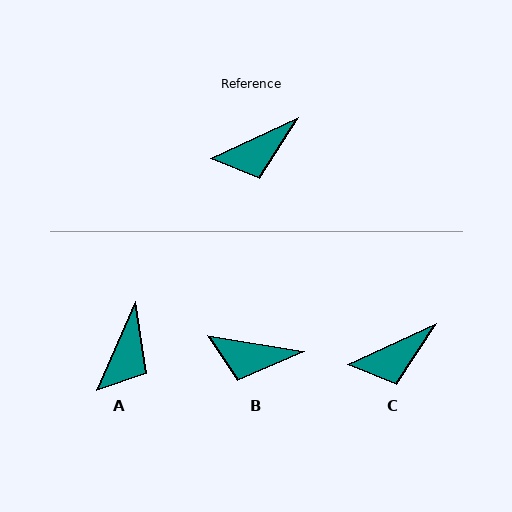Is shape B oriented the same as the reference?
No, it is off by about 34 degrees.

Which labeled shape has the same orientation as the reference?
C.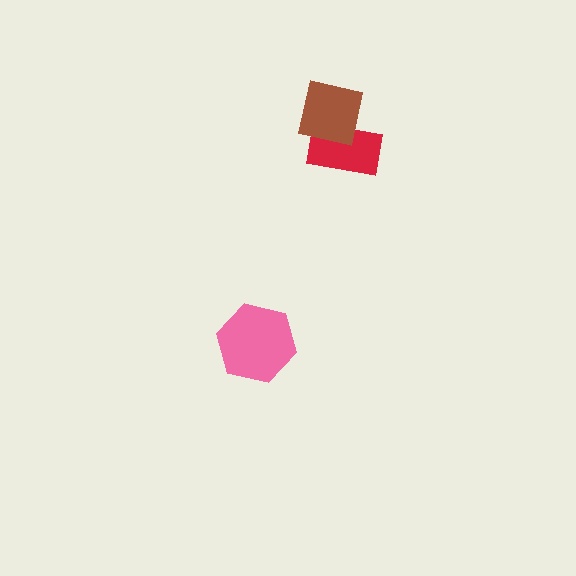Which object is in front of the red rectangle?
The brown square is in front of the red rectangle.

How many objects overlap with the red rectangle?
1 object overlaps with the red rectangle.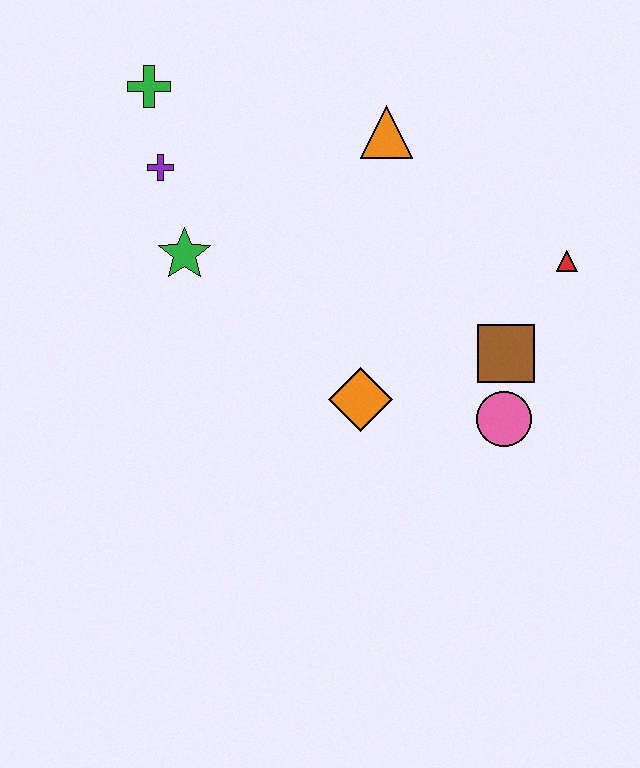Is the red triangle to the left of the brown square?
No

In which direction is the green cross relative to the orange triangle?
The green cross is to the left of the orange triangle.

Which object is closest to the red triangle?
The brown square is closest to the red triangle.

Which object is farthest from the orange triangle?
The pink circle is farthest from the orange triangle.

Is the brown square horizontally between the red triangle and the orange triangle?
Yes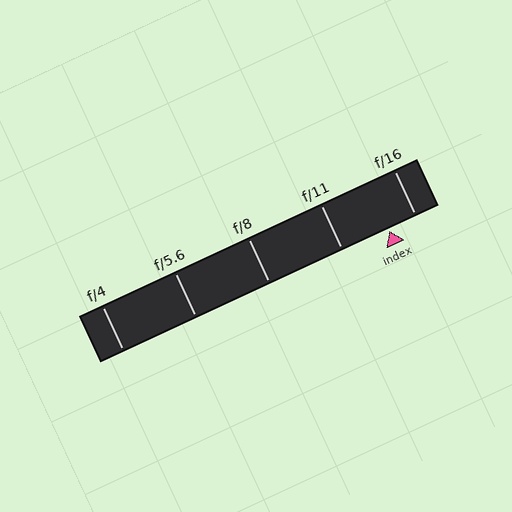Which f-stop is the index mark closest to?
The index mark is closest to f/16.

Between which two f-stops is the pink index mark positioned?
The index mark is between f/11 and f/16.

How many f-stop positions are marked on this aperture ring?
There are 5 f-stop positions marked.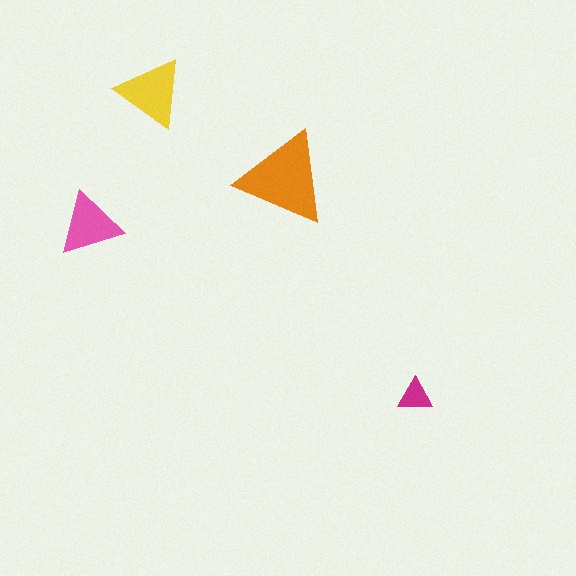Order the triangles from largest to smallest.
the orange one, the yellow one, the pink one, the magenta one.